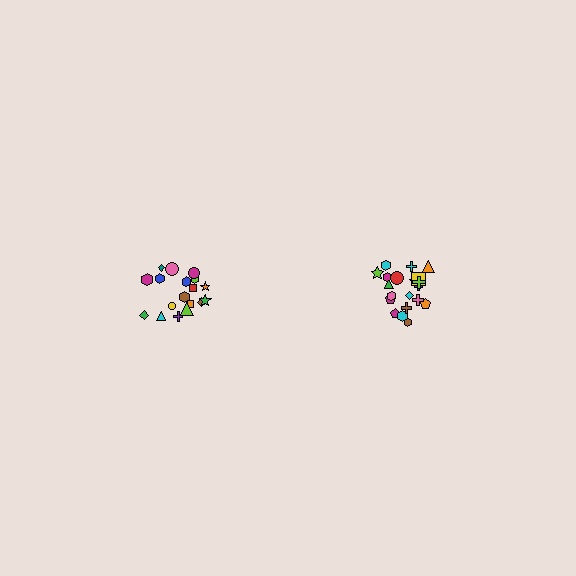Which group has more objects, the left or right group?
The right group.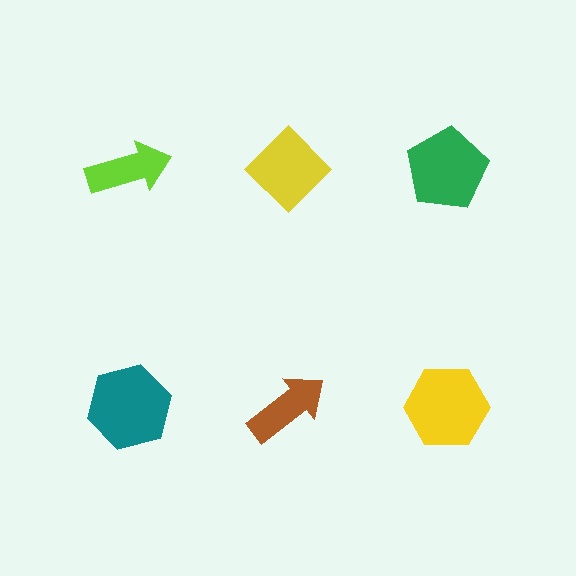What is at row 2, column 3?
A yellow hexagon.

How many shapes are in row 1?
3 shapes.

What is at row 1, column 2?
A yellow diamond.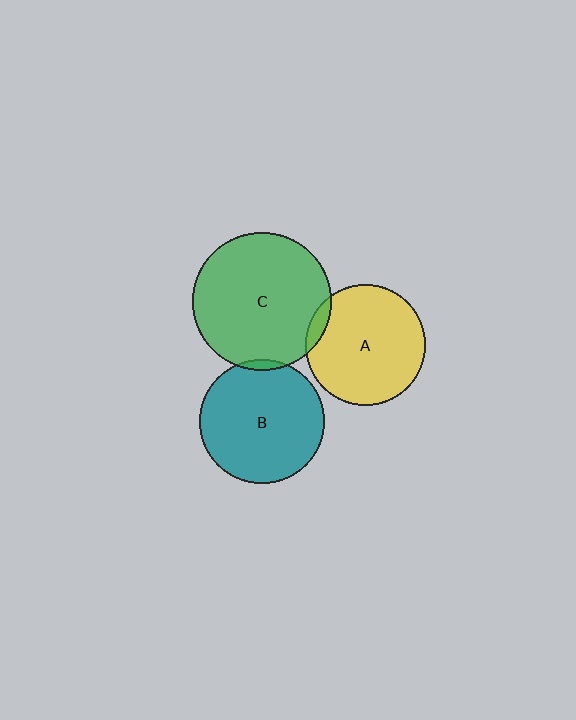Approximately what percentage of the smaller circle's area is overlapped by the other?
Approximately 5%.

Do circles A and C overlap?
Yes.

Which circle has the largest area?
Circle C (green).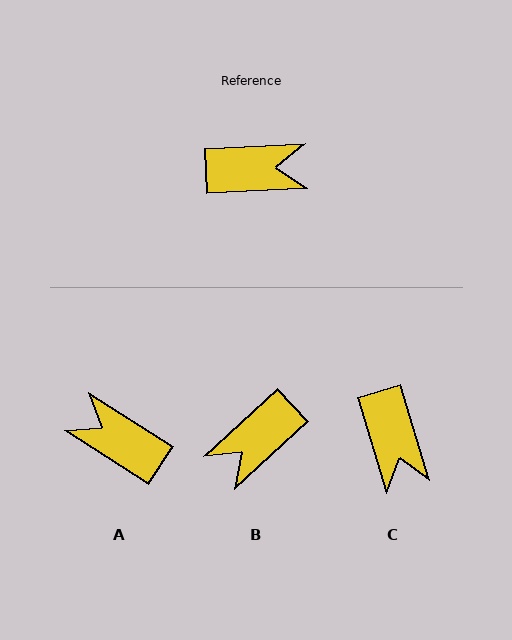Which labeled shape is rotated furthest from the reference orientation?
A, about 145 degrees away.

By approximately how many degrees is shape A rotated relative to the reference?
Approximately 145 degrees counter-clockwise.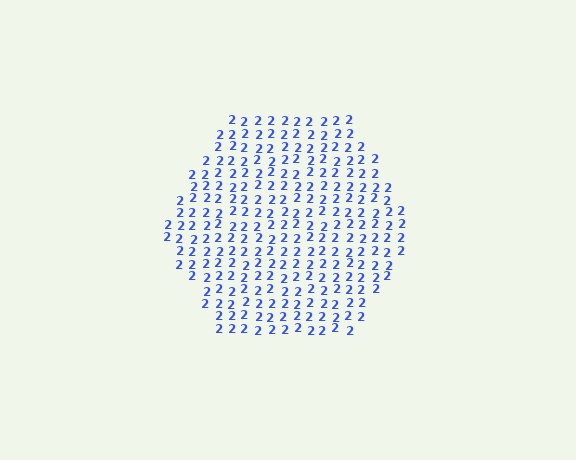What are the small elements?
The small elements are digit 2's.